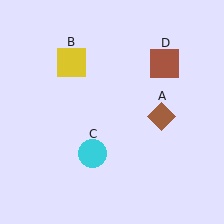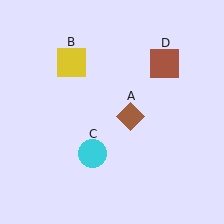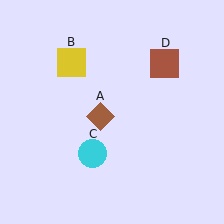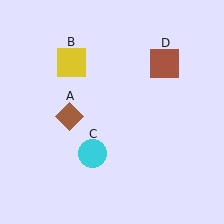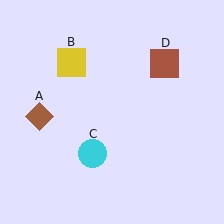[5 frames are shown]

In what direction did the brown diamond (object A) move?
The brown diamond (object A) moved left.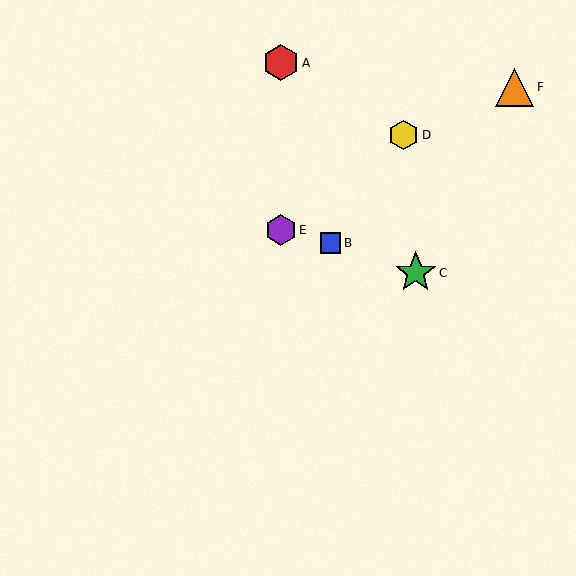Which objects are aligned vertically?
Objects A, E are aligned vertically.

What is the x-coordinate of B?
Object B is at x≈331.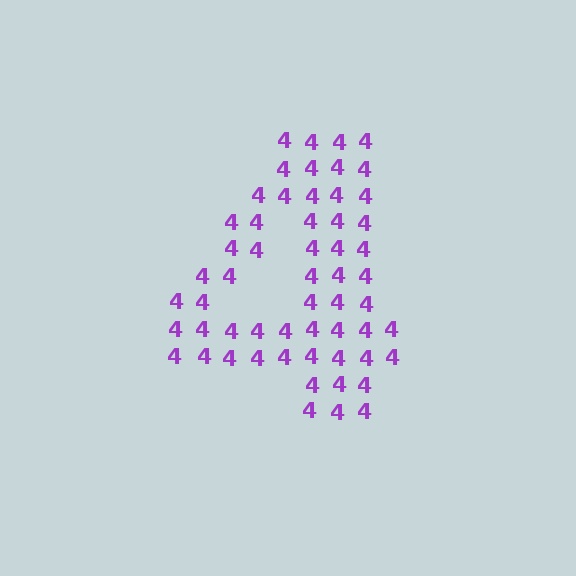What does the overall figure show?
The overall figure shows the digit 4.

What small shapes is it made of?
It is made of small digit 4's.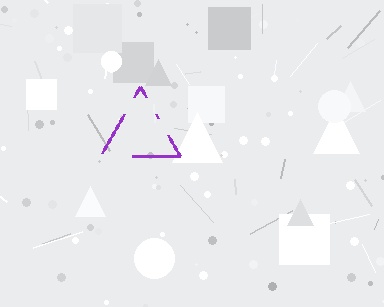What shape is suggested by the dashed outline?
The dashed outline suggests a triangle.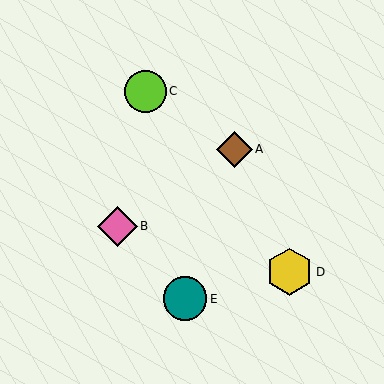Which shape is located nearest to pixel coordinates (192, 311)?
The teal circle (labeled E) at (185, 299) is nearest to that location.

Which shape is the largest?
The yellow hexagon (labeled D) is the largest.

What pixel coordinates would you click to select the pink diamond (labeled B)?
Click at (117, 226) to select the pink diamond B.